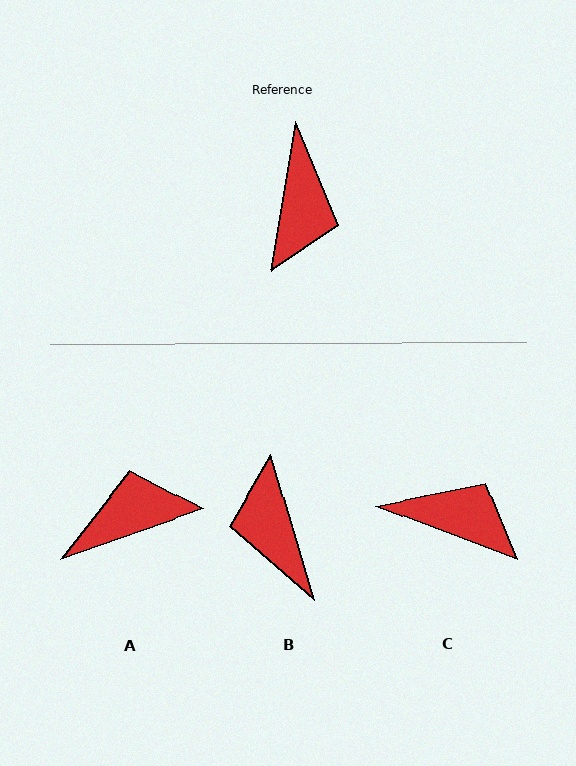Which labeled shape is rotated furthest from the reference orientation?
B, about 154 degrees away.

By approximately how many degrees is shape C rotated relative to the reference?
Approximately 79 degrees counter-clockwise.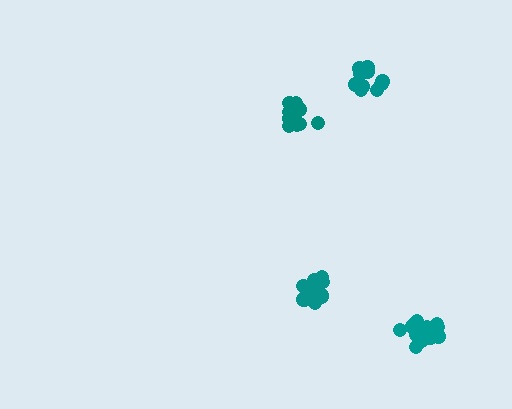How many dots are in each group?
Group 1: 18 dots, Group 2: 16 dots, Group 3: 12 dots, Group 4: 13 dots (59 total).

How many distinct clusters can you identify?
There are 4 distinct clusters.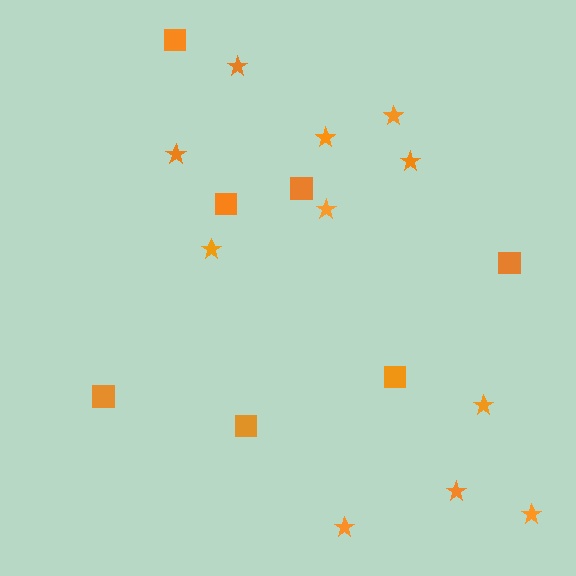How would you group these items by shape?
There are 2 groups: one group of squares (7) and one group of stars (11).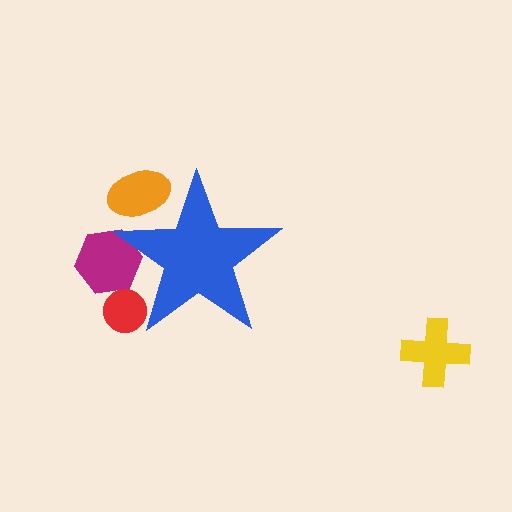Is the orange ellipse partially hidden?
Yes, the orange ellipse is partially hidden behind the blue star.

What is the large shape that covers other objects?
A blue star.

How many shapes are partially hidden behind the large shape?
3 shapes are partially hidden.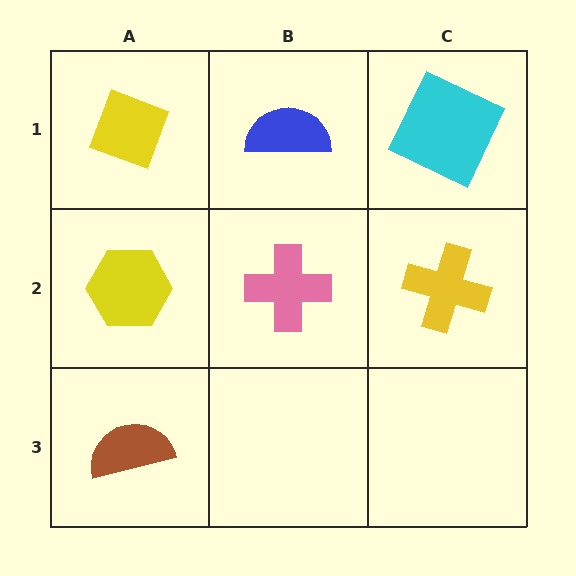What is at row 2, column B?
A pink cross.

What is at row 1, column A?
A yellow diamond.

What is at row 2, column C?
A yellow cross.